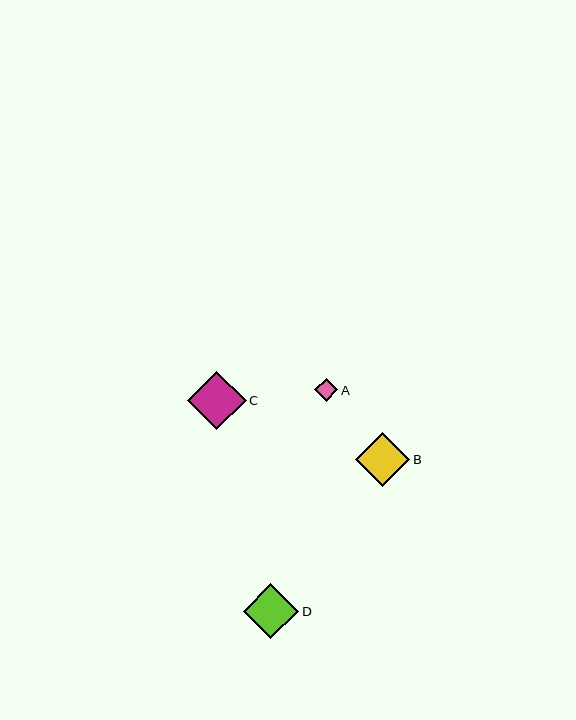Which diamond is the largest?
Diamond C is the largest with a size of approximately 58 pixels.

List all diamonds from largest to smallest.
From largest to smallest: C, D, B, A.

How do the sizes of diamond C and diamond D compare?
Diamond C and diamond D are approximately the same size.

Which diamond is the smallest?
Diamond A is the smallest with a size of approximately 23 pixels.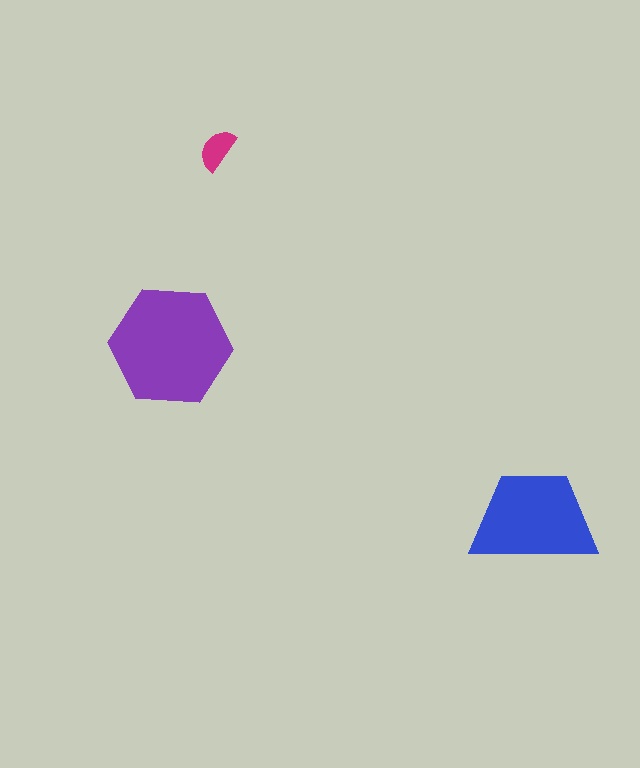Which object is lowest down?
The blue trapezoid is bottommost.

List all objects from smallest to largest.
The magenta semicircle, the blue trapezoid, the purple hexagon.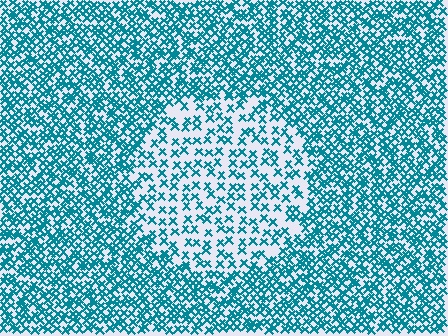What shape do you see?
I see a circle.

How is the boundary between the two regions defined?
The boundary is defined by a change in element density (approximately 2.2x ratio). All elements are the same color, size, and shape.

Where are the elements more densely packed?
The elements are more densely packed outside the circle boundary.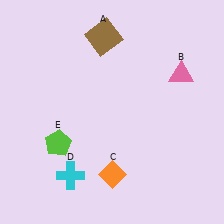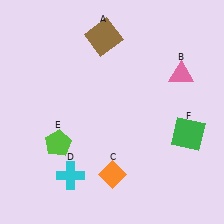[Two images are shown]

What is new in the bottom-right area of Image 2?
A green square (F) was added in the bottom-right area of Image 2.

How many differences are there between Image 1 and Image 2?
There is 1 difference between the two images.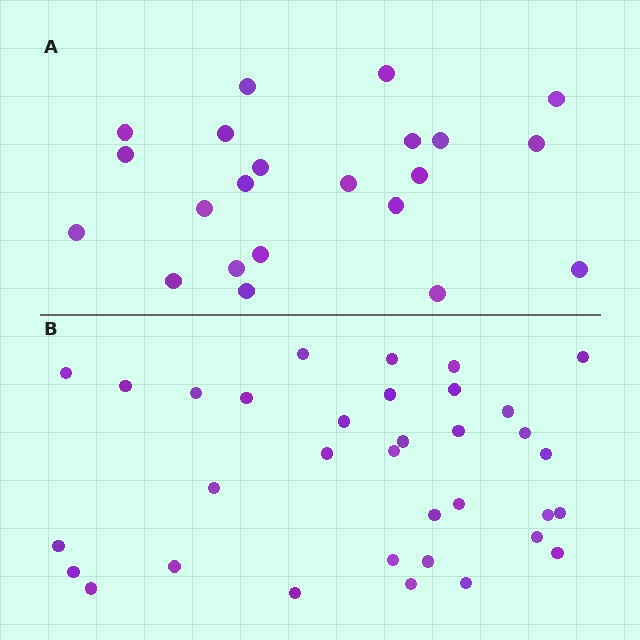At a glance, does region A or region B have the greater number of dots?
Region B (the bottom region) has more dots.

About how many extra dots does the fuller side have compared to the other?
Region B has roughly 12 or so more dots than region A.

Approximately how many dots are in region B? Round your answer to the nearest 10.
About 30 dots. (The exact count is 34, which rounds to 30.)